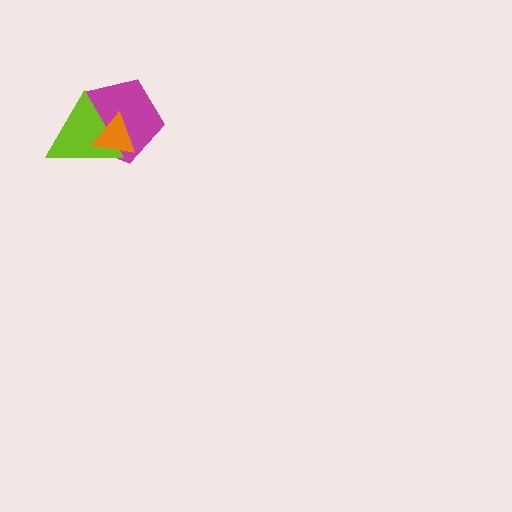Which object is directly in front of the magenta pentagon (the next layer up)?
The lime triangle is directly in front of the magenta pentagon.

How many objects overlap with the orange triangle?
2 objects overlap with the orange triangle.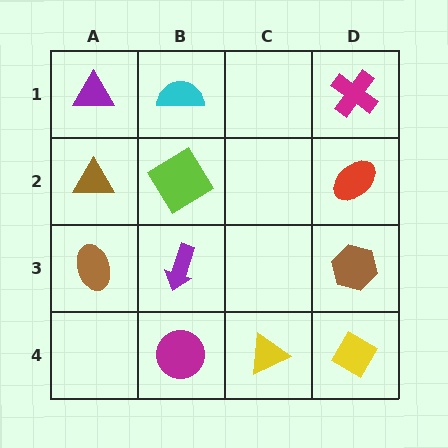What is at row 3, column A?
A brown ellipse.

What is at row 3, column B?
A purple arrow.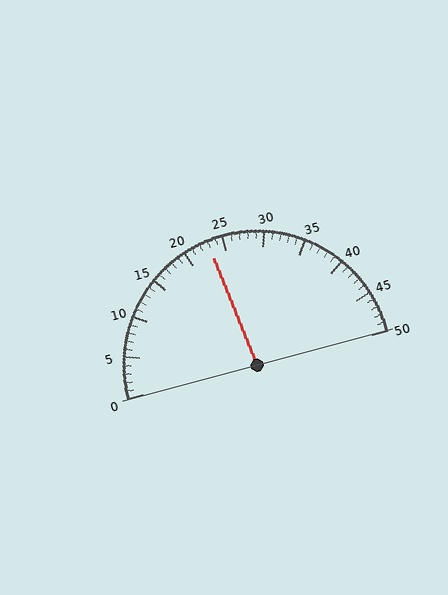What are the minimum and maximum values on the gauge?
The gauge ranges from 0 to 50.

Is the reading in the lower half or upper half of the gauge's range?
The reading is in the lower half of the range (0 to 50).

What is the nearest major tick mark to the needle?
The nearest major tick mark is 25.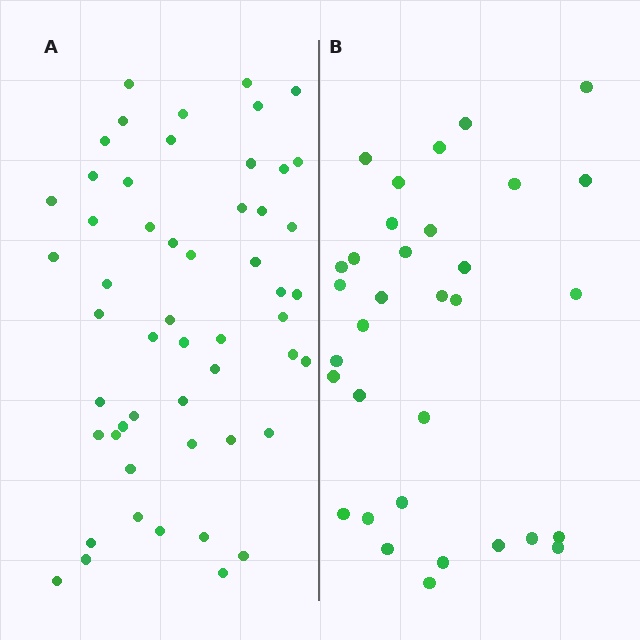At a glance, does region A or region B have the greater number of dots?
Region A (the left region) has more dots.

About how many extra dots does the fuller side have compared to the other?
Region A has approximately 20 more dots than region B.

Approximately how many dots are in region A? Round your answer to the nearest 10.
About 50 dots. (The exact count is 53, which rounds to 50.)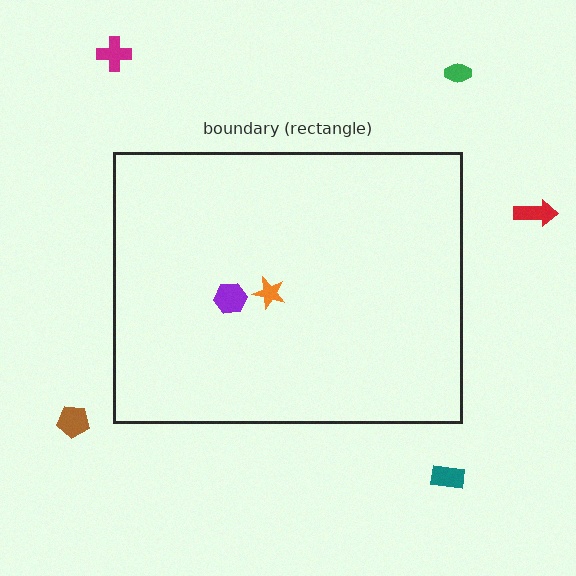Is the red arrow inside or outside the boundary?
Outside.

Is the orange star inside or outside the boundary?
Inside.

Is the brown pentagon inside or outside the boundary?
Outside.